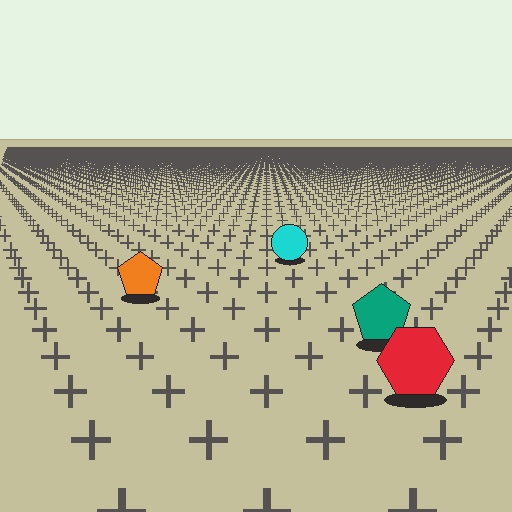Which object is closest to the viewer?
The red hexagon is closest. The texture marks near it are larger and more spread out.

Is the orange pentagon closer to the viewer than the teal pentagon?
No. The teal pentagon is closer — you can tell from the texture gradient: the ground texture is coarser near it.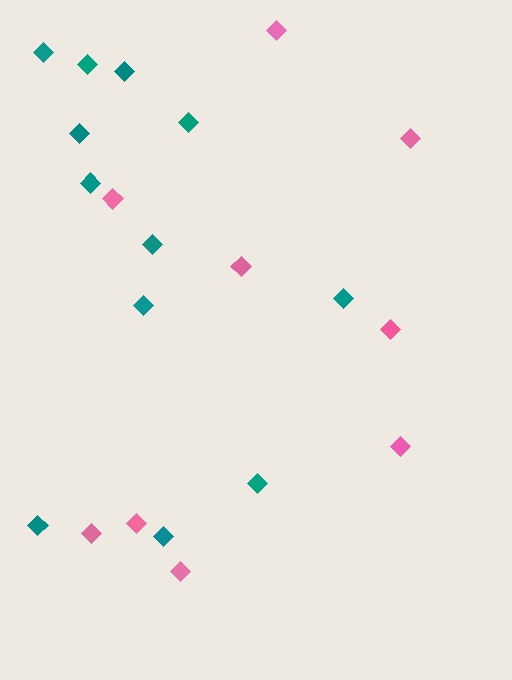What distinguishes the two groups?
There are 2 groups: one group of teal diamonds (12) and one group of pink diamonds (9).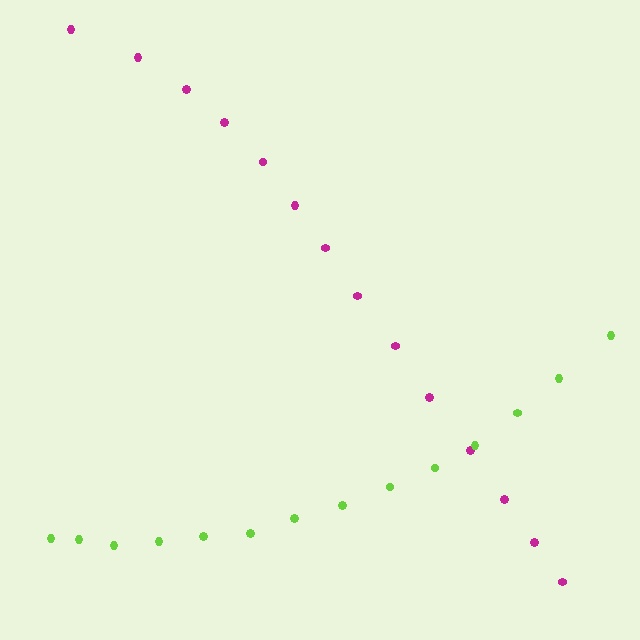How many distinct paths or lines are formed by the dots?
There are 2 distinct paths.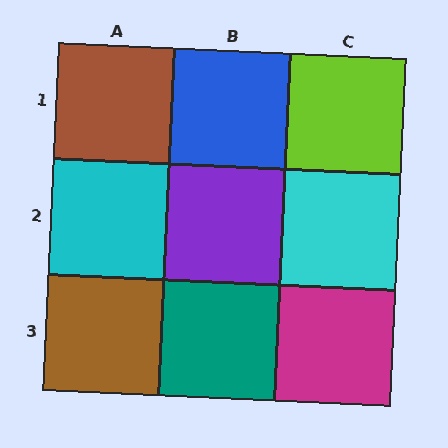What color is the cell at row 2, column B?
Purple.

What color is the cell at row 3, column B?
Teal.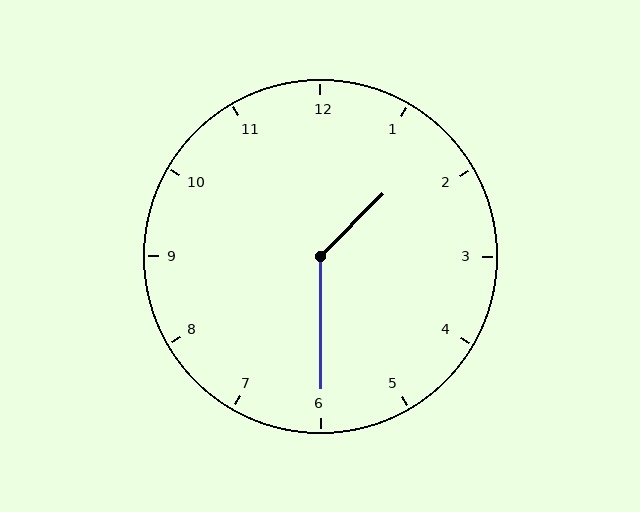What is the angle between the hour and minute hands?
Approximately 135 degrees.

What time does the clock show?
1:30.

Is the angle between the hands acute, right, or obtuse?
It is obtuse.